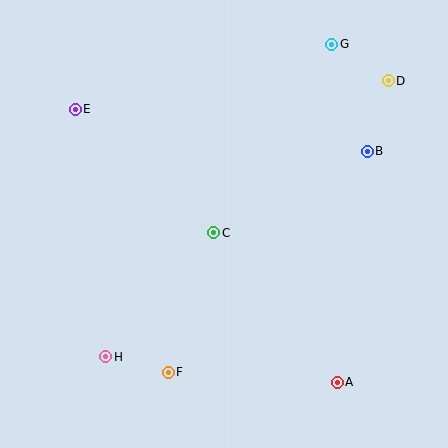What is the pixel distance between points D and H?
The distance between D and H is 395 pixels.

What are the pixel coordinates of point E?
Point E is at (75, 109).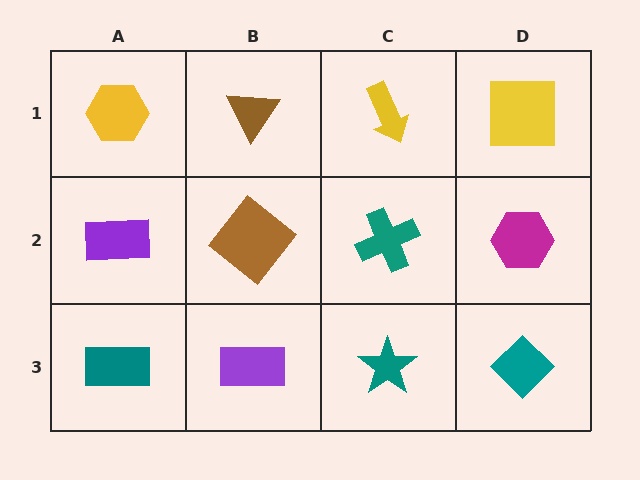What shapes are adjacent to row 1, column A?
A purple rectangle (row 2, column A), a brown triangle (row 1, column B).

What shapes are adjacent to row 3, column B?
A brown diamond (row 2, column B), a teal rectangle (row 3, column A), a teal star (row 3, column C).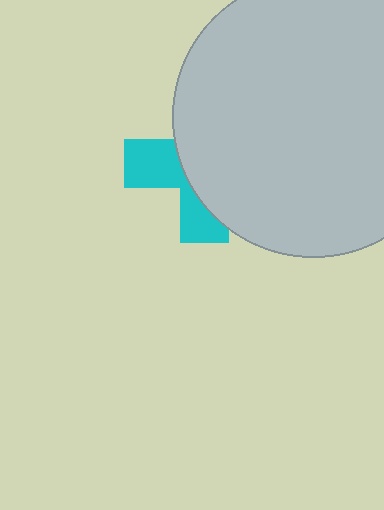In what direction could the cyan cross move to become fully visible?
The cyan cross could move left. That would shift it out from behind the light gray circle entirely.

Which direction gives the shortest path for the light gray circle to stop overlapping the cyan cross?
Moving right gives the shortest separation.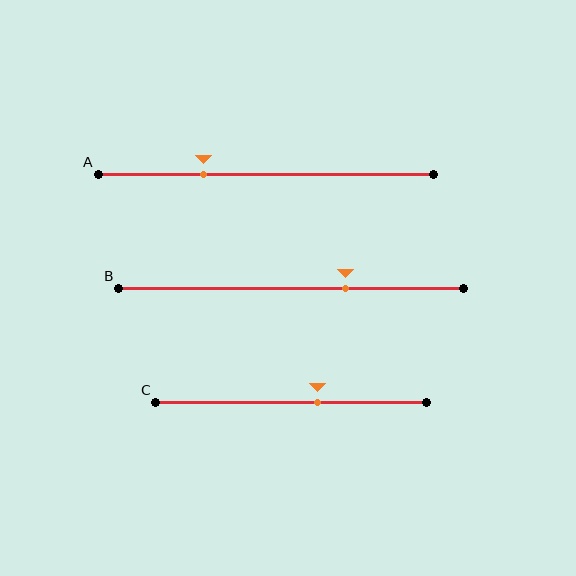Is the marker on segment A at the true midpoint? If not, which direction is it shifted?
No, the marker on segment A is shifted to the left by about 18% of the segment length.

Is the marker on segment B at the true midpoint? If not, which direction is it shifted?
No, the marker on segment B is shifted to the right by about 16% of the segment length.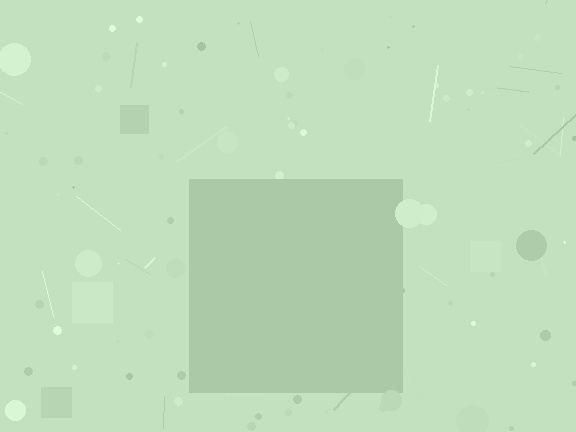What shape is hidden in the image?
A square is hidden in the image.